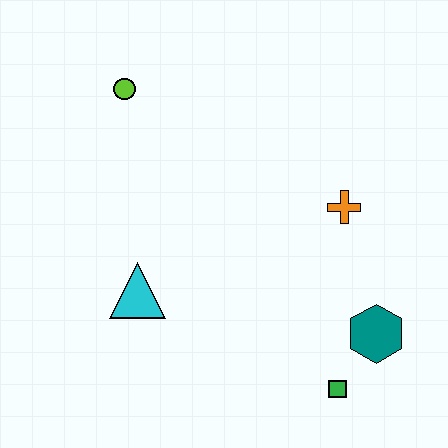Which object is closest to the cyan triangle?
The lime circle is closest to the cyan triangle.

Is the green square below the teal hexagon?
Yes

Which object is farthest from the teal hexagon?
The lime circle is farthest from the teal hexagon.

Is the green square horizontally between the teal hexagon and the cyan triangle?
Yes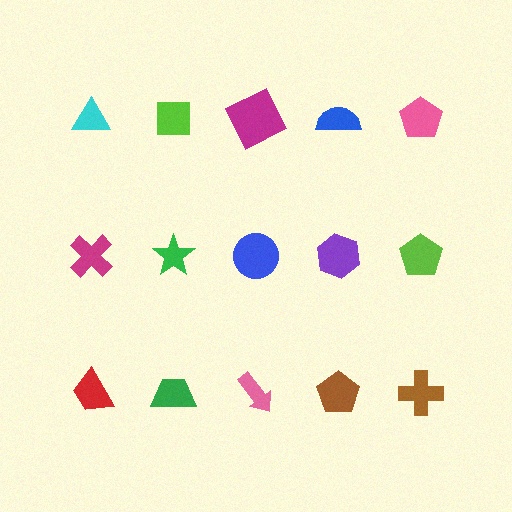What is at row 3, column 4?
A brown pentagon.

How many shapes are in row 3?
5 shapes.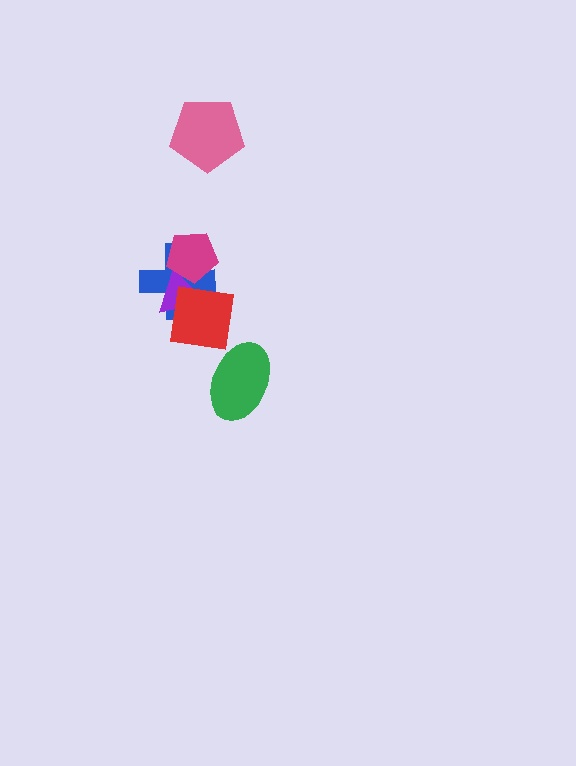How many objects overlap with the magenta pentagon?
2 objects overlap with the magenta pentagon.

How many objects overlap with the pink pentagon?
0 objects overlap with the pink pentagon.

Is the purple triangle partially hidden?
Yes, it is partially covered by another shape.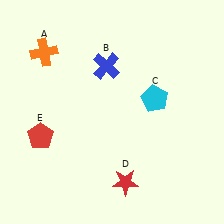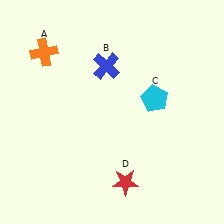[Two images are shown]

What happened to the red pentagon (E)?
The red pentagon (E) was removed in Image 2. It was in the bottom-left area of Image 1.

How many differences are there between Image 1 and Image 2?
There is 1 difference between the two images.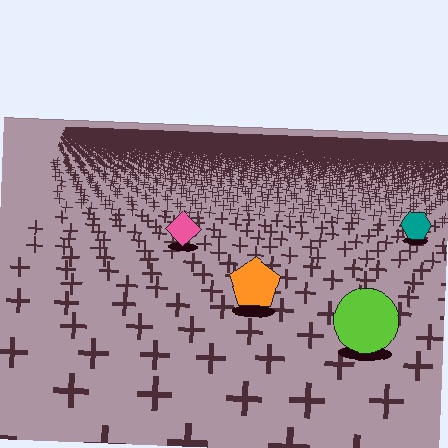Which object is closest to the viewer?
The lime circle is closest. The texture marks near it are larger and more spread out.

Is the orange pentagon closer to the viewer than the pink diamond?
Yes. The orange pentagon is closer — you can tell from the texture gradient: the ground texture is coarser near it.